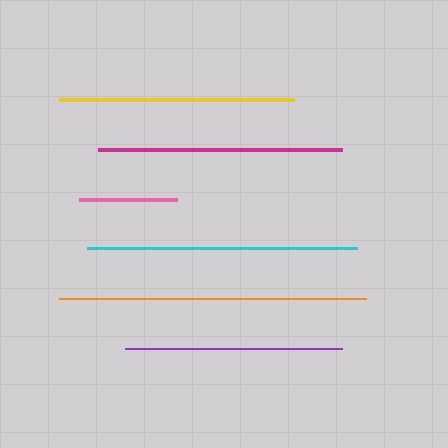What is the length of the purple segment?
The purple segment is approximately 217 pixels long.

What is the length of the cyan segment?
The cyan segment is approximately 270 pixels long.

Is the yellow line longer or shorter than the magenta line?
The magenta line is longer than the yellow line.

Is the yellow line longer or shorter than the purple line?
The yellow line is longer than the purple line.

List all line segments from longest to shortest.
From longest to shortest: orange, cyan, magenta, yellow, purple, pink.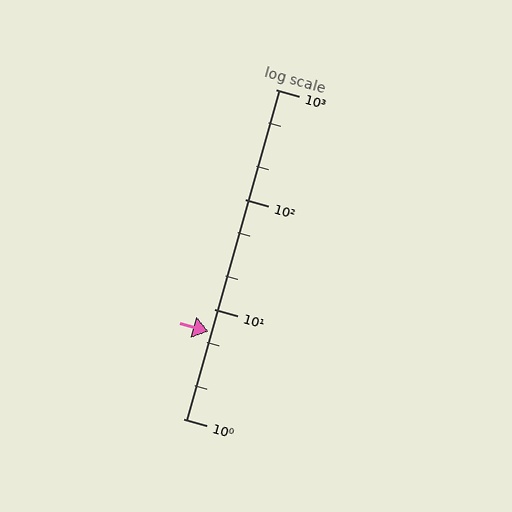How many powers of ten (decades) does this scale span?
The scale spans 3 decades, from 1 to 1000.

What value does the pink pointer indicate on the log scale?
The pointer indicates approximately 6.2.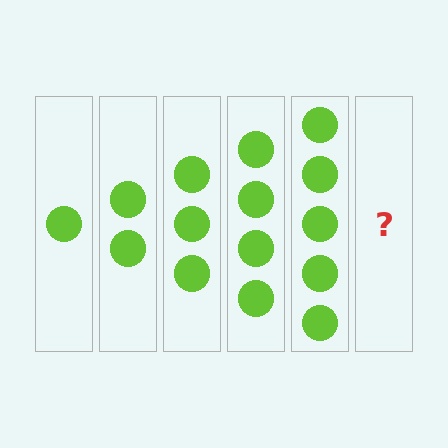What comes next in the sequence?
The next element should be 6 circles.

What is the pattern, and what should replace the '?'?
The pattern is that each step adds one more circle. The '?' should be 6 circles.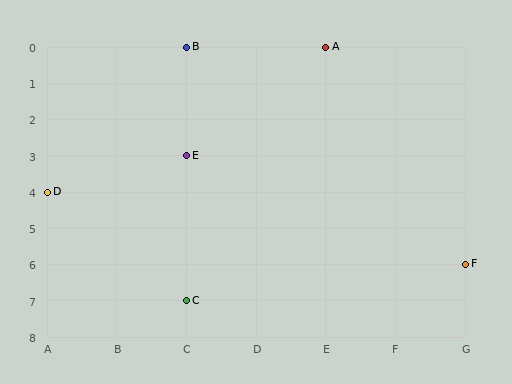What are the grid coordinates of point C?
Point C is at grid coordinates (C, 7).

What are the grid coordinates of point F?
Point F is at grid coordinates (G, 6).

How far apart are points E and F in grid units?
Points E and F are 4 columns and 3 rows apart (about 5.0 grid units diagonally).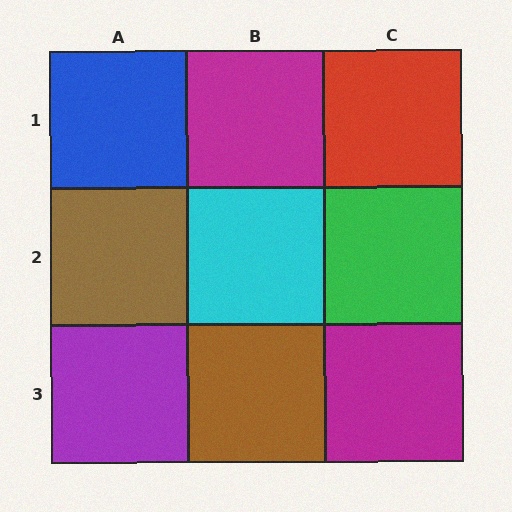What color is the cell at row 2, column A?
Brown.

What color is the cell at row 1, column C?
Red.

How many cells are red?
1 cell is red.